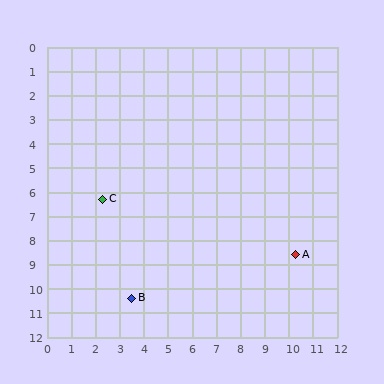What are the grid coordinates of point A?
Point A is at approximately (10.3, 8.6).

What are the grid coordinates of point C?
Point C is at approximately (2.3, 6.3).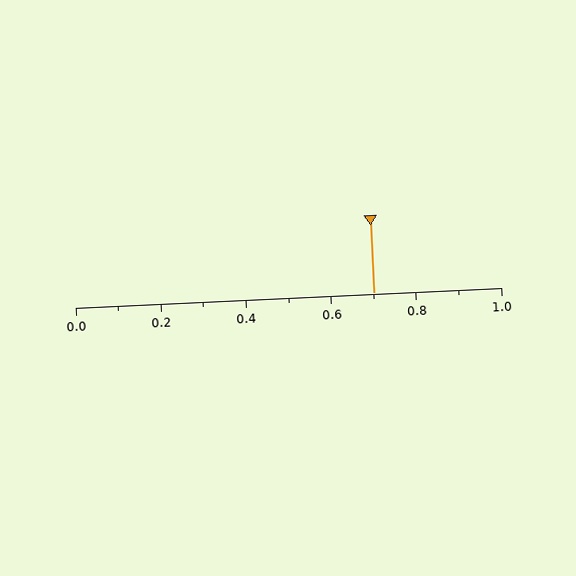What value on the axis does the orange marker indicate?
The marker indicates approximately 0.7.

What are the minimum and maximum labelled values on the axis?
The axis runs from 0.0 to 1.0.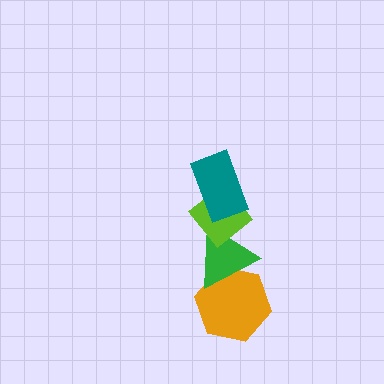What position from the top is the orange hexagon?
The orange hexagon is 4th from the top.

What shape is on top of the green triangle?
The lime diamond is on top of the green triangle.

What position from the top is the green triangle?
The green triangle is 3rd from the top.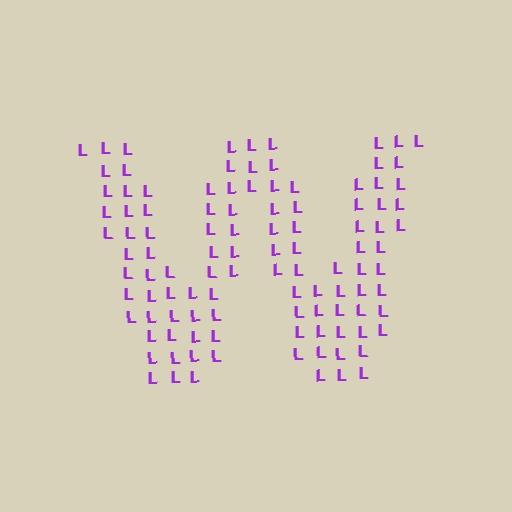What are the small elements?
The small elements are letter L's.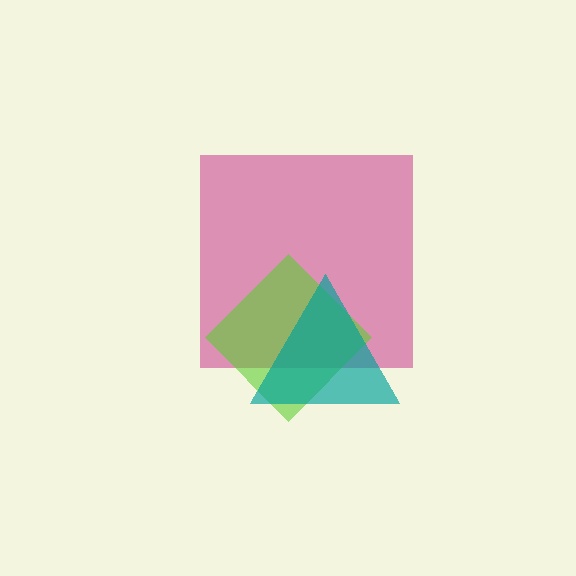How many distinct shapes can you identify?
There are 3 distinct shapes: a magenta square, a lime diamond, a teal triangle.